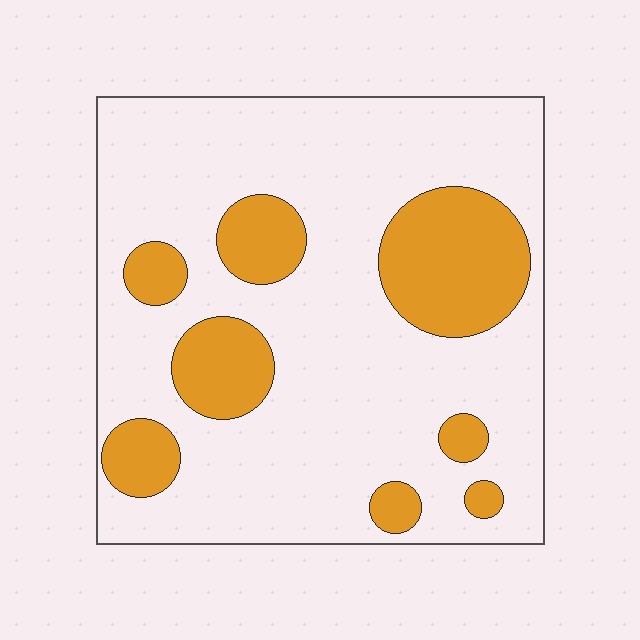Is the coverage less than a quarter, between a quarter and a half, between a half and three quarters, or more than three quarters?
Less than a quarter.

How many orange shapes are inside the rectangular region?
8.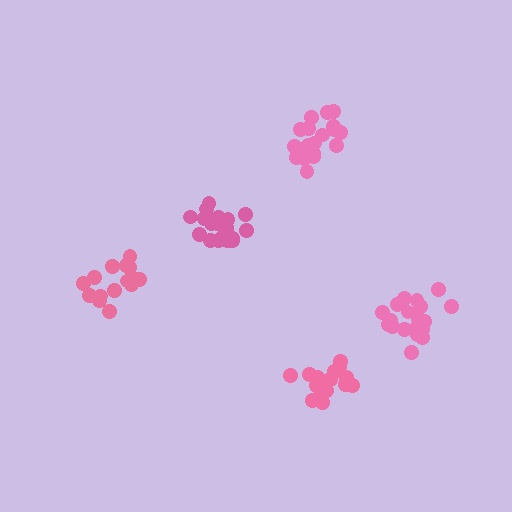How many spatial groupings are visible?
There are 5 spatial groupings.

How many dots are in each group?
Group 1: 17 dots, Group 2: 21 dots, Group 3: 20 dots, Group 4: 21 dots, Group 5: 16 dots (95 total).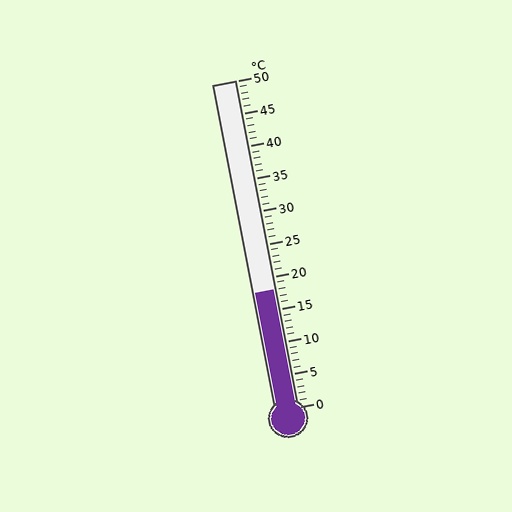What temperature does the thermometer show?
The thermometer shows approximately 18°C.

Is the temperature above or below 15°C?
The temperature is above 15°C.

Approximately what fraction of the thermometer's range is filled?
The thermometer is filled to approximately 35% of its range.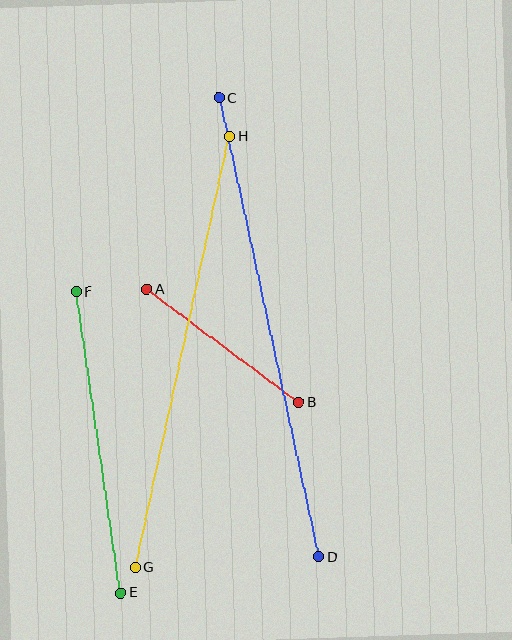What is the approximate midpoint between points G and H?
The midpoint is at approximately (182, 352) pixels.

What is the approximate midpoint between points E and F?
The midpoint is at approximately (99, 442) pixels.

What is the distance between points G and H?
The distance is approximately 441 pixels.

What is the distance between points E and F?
The distance is approximately 304 pixels.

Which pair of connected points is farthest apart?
Points C and D are farthest apart.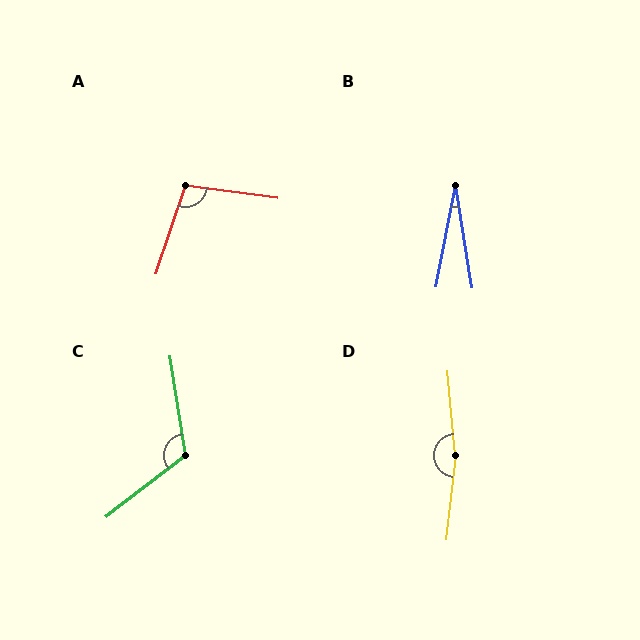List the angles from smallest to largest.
B (20°), A (100°), C (119°), D (168°).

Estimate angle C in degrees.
Approximately 119 degrees.